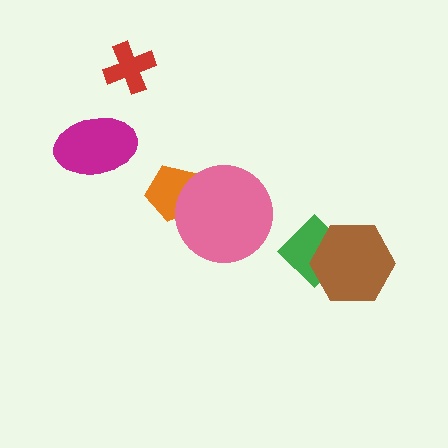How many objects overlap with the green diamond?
1 object overlaps with the green diamond.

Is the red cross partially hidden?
No, no other shape covers it.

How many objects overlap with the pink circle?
1 object overlaps with the pink circle.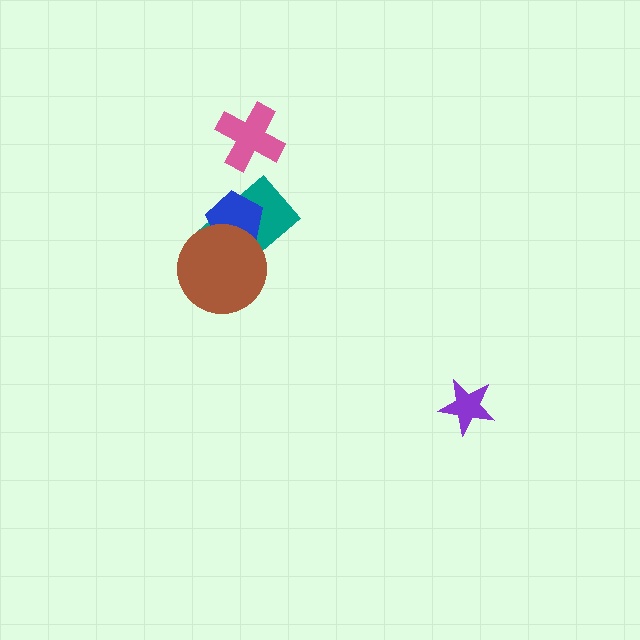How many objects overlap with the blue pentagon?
2 objects overlap with the blue pentagon.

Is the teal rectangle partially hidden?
Yes, it is partially covered by another shape.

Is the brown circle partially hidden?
No, no other shape covers it.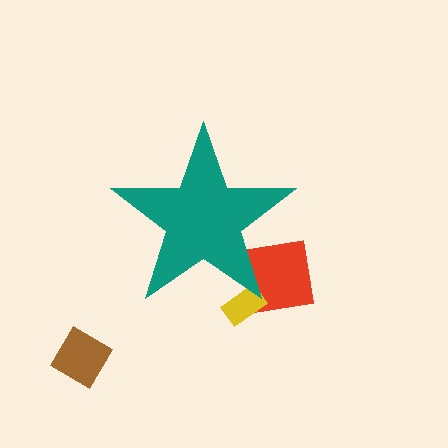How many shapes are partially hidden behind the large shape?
2 shapes are partially hidden.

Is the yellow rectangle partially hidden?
Yes, the yellow rectangle is partially hidden behind the teal star.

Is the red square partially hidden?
Yes, the red square is partially hidden behind the teal star.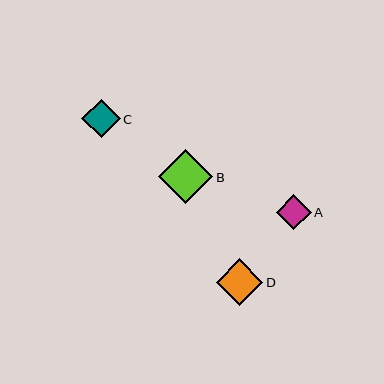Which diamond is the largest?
Diamond B is the largest with a size of approximately 54 pixels.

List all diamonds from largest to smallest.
From largest to smallest: B, D, C, A.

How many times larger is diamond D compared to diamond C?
Diamond D is approximately 1.2 times the size of diamond C.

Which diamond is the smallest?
Diamond A is the smallest with a size of approximately 35 pixels.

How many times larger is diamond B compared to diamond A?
Diamond B is approximately 1.5 times the size of diamond A.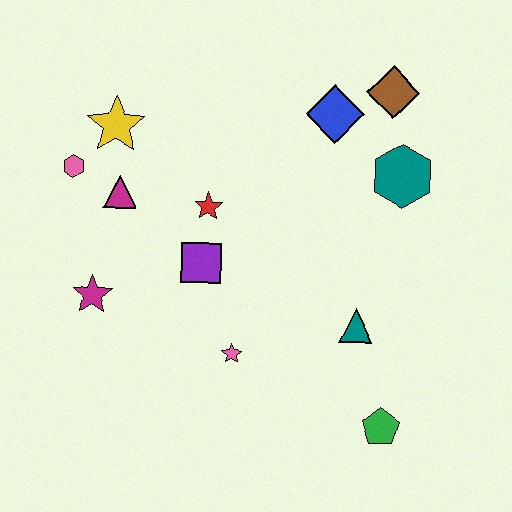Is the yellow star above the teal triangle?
Yes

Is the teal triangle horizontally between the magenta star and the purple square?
No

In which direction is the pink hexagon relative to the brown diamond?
The pink hexagon is to the left of the brown diamond.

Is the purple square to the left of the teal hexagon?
Yes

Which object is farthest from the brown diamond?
The magenta star is farthest from the brown diamond.